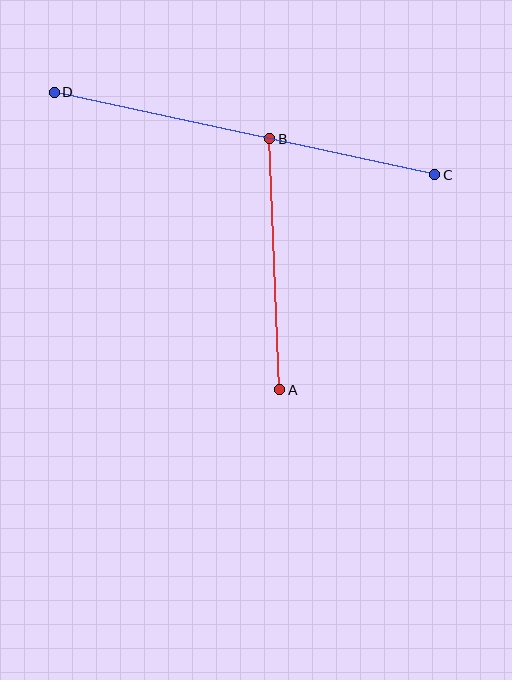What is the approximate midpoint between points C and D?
The midpoint is at approximately (244, 134) pixels.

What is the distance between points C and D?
The distance is approximately 389 pixels.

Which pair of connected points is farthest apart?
Points C and D are farthest apart.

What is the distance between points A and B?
The distance is approximately 251 pixels.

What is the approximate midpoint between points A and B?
The midpoint is at approximately (275, 264) pixels.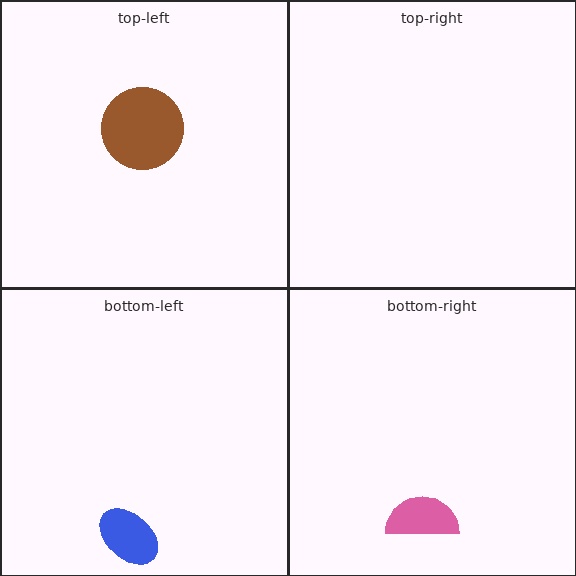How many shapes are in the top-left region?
1.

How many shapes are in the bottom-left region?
1.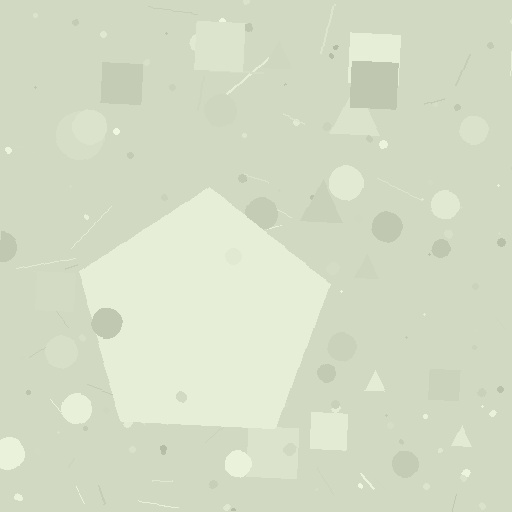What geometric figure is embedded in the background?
A pentagon is embedded in the background.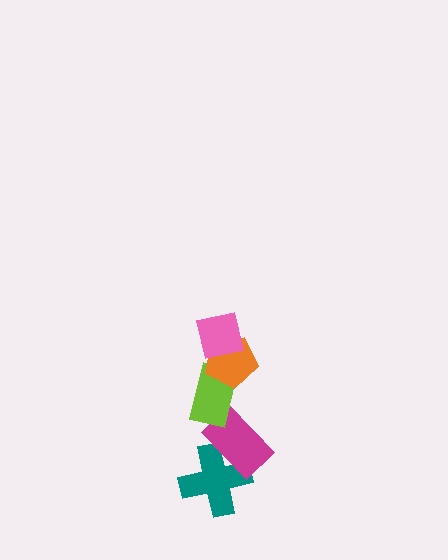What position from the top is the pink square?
The pink square is 1st from the top.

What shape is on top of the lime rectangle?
The orange pentagon is on top of the lime rectangle.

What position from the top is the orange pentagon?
The orange pentagon is 2nd from the top.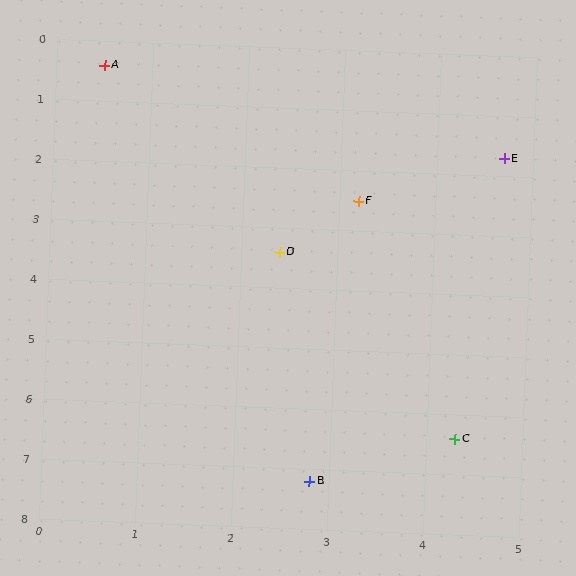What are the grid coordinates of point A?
Point A is at approximately (0.5, 0.4).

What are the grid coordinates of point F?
Point F is at approximately (3.2, 2.5).